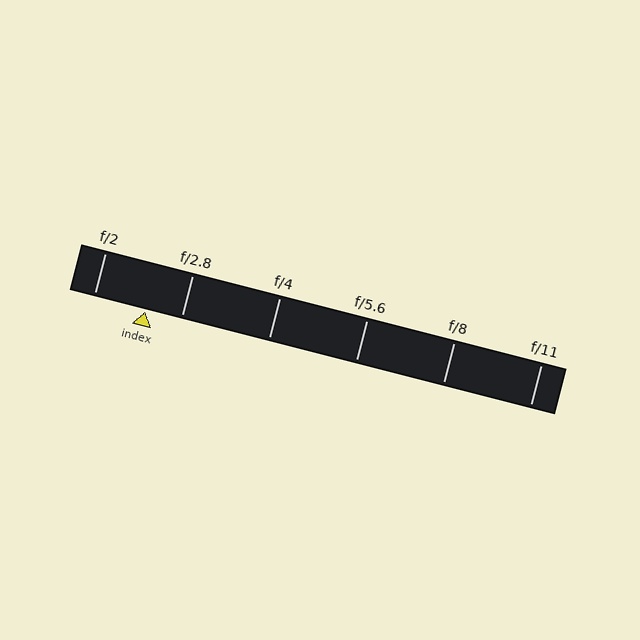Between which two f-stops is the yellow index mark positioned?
The index mark is between f/2 and f/2.8.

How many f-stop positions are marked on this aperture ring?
There are 6 f-stop positions marked.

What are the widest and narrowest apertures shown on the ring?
The widest aperture shown is f/2 and the narrowest is f/11.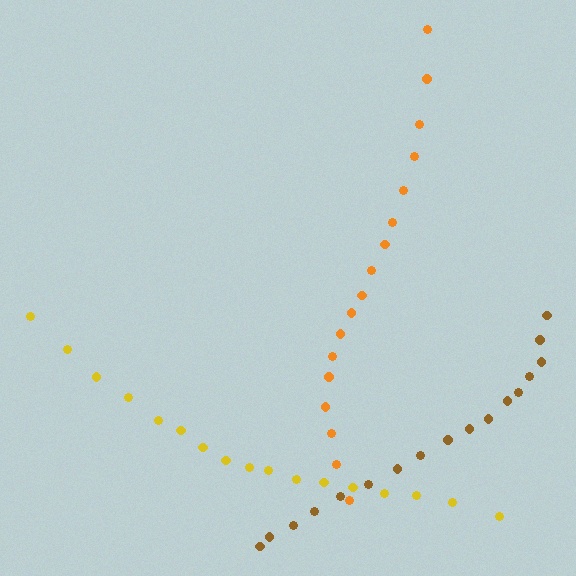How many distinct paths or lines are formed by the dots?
There are 3 distinct paths.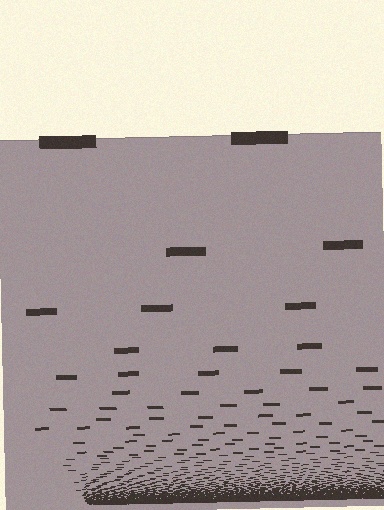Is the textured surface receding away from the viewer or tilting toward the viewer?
The surface appears to tilt toward the viewer. Texture elements get larger and sparser toward the top.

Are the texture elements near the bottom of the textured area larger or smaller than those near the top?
Smaller. The gradient is inverted — elements near the bottom are smaller and denser.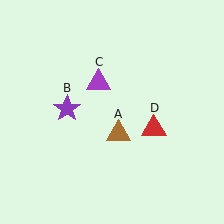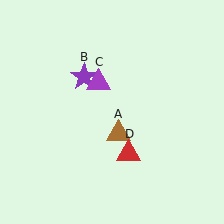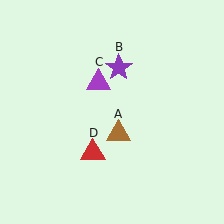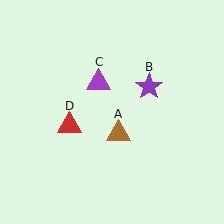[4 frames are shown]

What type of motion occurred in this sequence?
The purple star (object B), red triangle (object D) rotated clockwise around the center of the scene.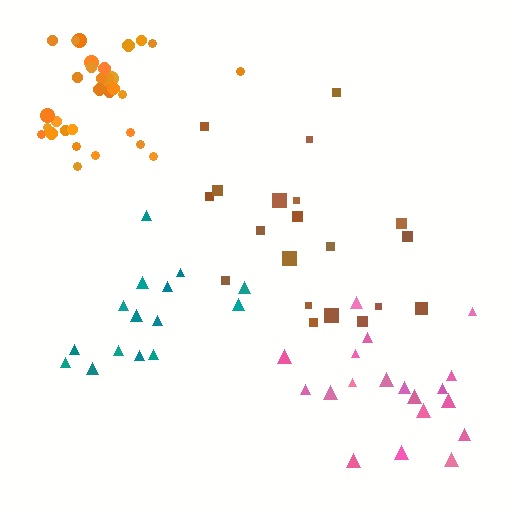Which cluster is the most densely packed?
Orange.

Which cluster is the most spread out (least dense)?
Pink.